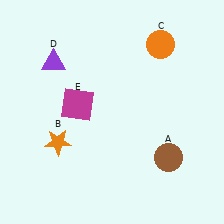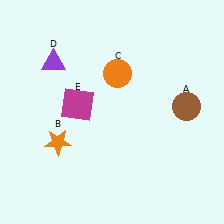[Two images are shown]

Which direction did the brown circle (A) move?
The brown circle (A) moved up.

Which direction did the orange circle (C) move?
The orange circle (C) moved left.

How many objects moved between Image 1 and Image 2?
2 objects moved between the two images.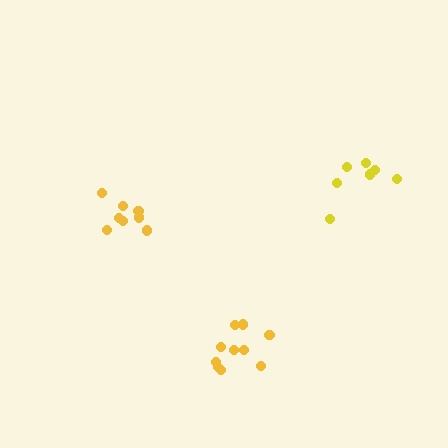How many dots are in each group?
Group 1: 10 dots, Group 2: 8 dots, Group 3: 7 dots (25 total).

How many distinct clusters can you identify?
There are 3 distinct clusters.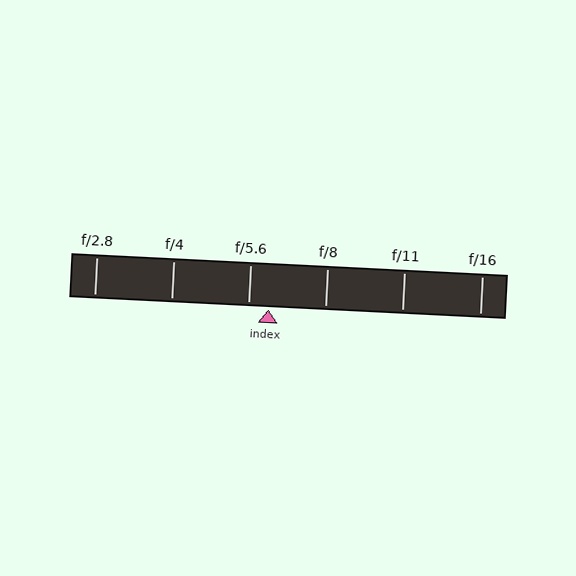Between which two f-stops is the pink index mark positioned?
The index mark is between f/5.6 and f/8.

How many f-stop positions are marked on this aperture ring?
There are 6 f-stop positions marked.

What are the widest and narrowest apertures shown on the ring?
The widest aperture shown is f/2.8 and the narrowest is f/16.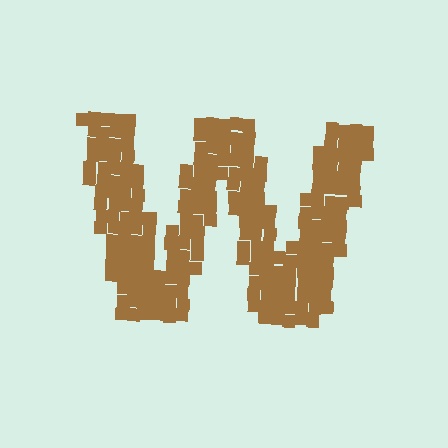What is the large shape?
The large shape is the letter W.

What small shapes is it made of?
It is made of small squares.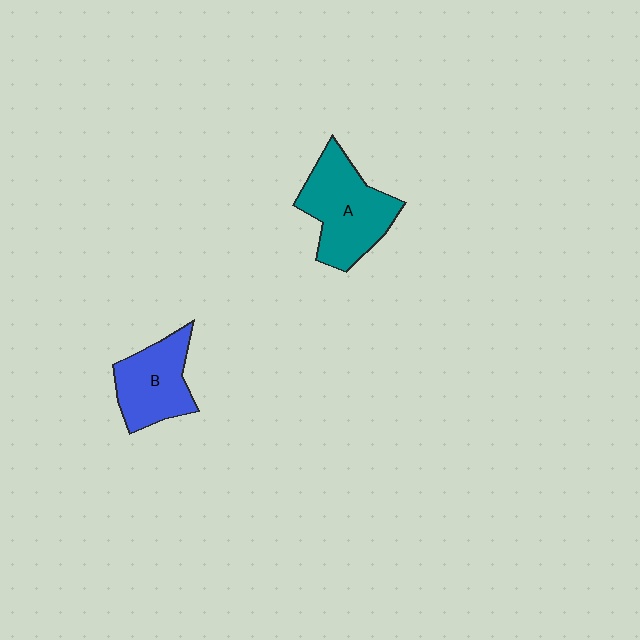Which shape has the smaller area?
Shape B (blue).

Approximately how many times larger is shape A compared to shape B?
Approximately 1.3 times.